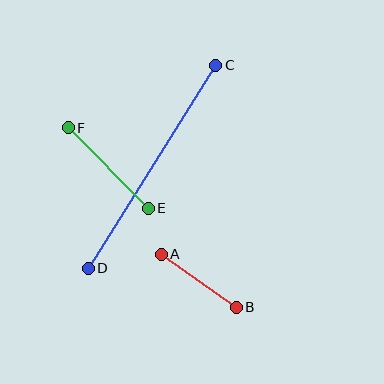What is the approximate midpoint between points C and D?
The midpoint is at approximately (152, 167) pixels.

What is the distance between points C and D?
The distance is approximately 240 pixels.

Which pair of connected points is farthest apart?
Points C and D are farthest apart.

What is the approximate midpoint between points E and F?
The midpoint is at approximately (108, 168) pixels.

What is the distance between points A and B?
The distance is approximately 92 pixels.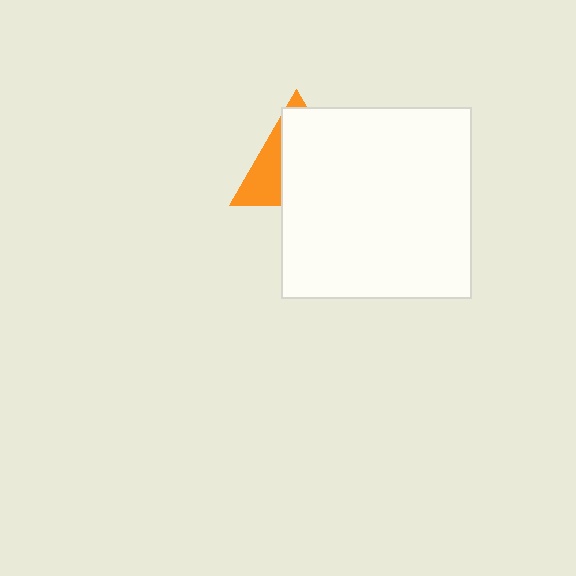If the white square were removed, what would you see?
You would see the complete orange triangle.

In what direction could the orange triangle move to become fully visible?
The orange triangle could move left. That would shift it out from behind the white square entirely.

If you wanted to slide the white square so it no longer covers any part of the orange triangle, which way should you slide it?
Slide it right — that is the most direct way to separate the two shapes.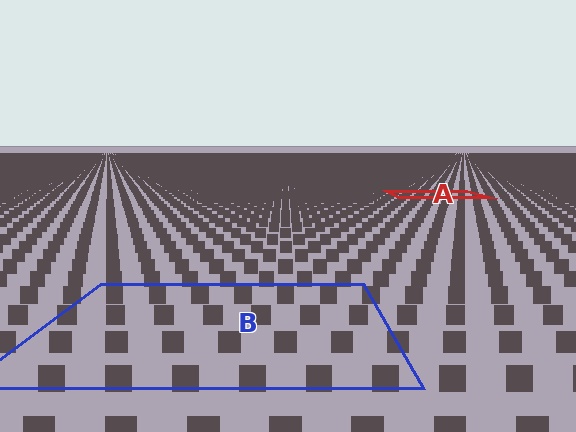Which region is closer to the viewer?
Region B is closer. The texture elements there are larger and more spread out.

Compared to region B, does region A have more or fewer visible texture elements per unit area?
Region A has more texture elements per unit area — they are packed more densely because it is farther away.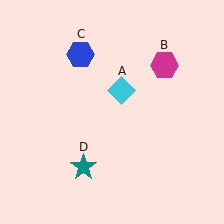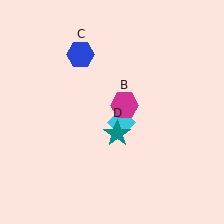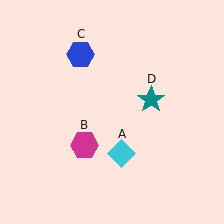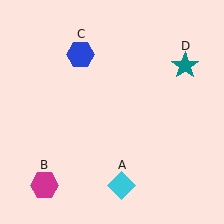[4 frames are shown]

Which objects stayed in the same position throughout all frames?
Blue hexagon (object C) remained stationary.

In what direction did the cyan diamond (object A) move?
The cyan diamond (object A) moved down.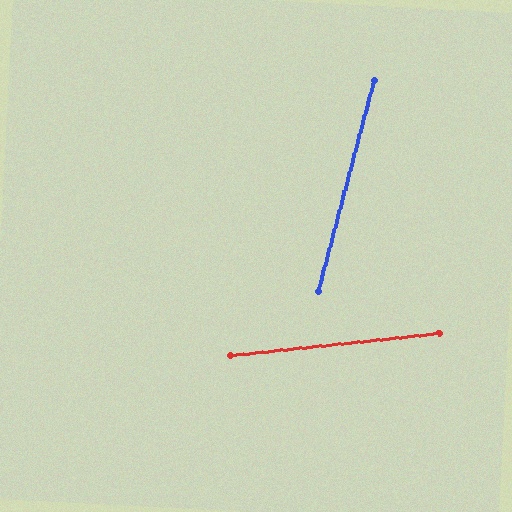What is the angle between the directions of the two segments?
Approximately 69 degrees.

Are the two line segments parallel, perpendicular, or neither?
Neither parallel nor perpendicular — they differ by about 69°.